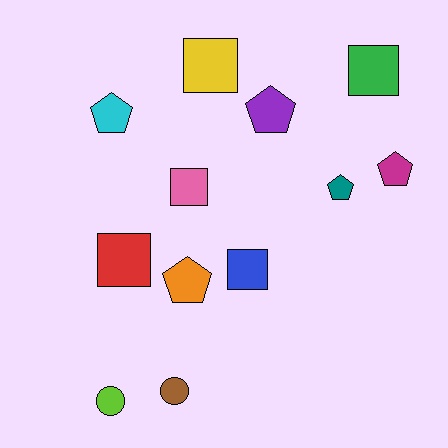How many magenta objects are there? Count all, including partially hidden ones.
There is 1 magenta object.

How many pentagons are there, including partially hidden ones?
There are 5 pentagons.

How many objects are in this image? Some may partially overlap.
There are 12 objects.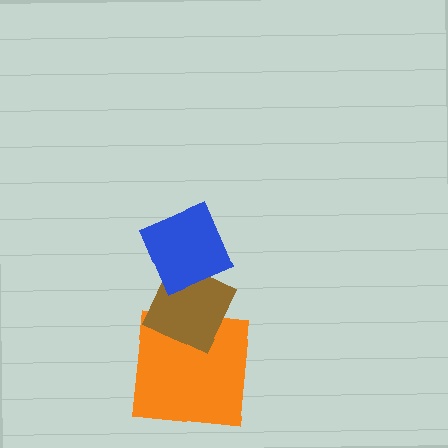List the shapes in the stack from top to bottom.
From top to bottom: the blue diamond, the brown diamond, the orange square.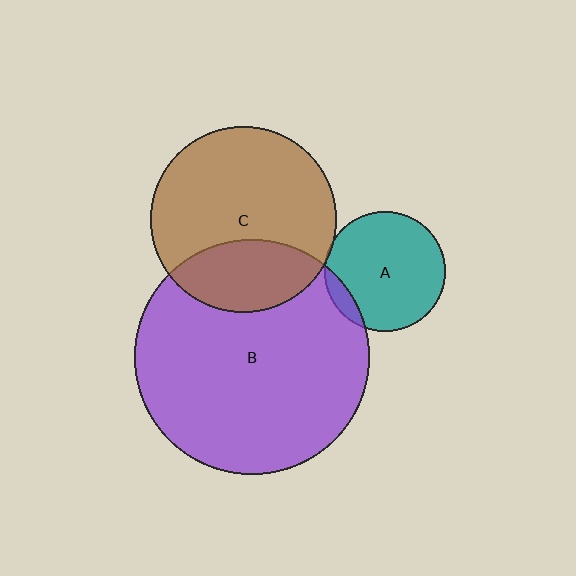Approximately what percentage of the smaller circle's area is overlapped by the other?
Approximately 10%.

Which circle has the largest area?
Circle B (purple).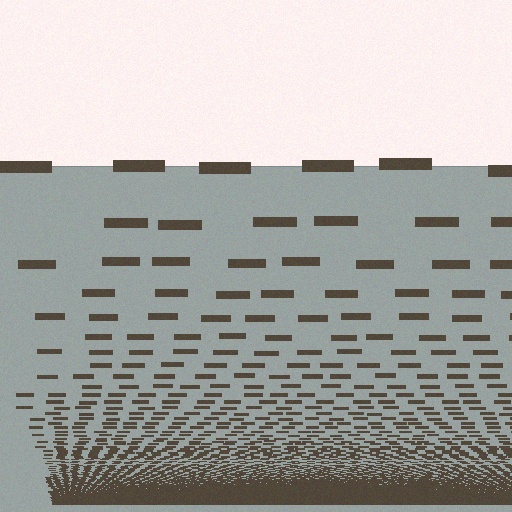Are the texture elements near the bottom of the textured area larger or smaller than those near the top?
Smaller. The gradient is inverted — elements near the bottom are smaller and denser.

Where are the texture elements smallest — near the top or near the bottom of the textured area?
Near the bottom.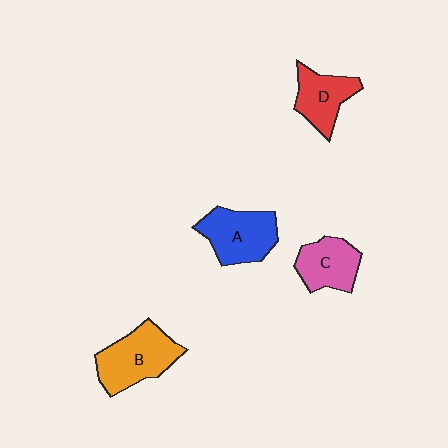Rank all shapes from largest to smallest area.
From largest to smallest: B (orange), A (blue), C (pink), D (red).